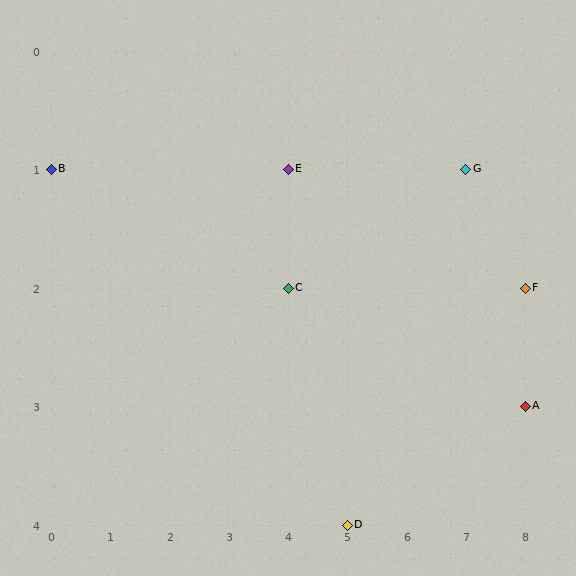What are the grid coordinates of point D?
Point D is at grid coordinates (5, 4).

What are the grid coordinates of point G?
Point G is at grid coordinates (7, 1).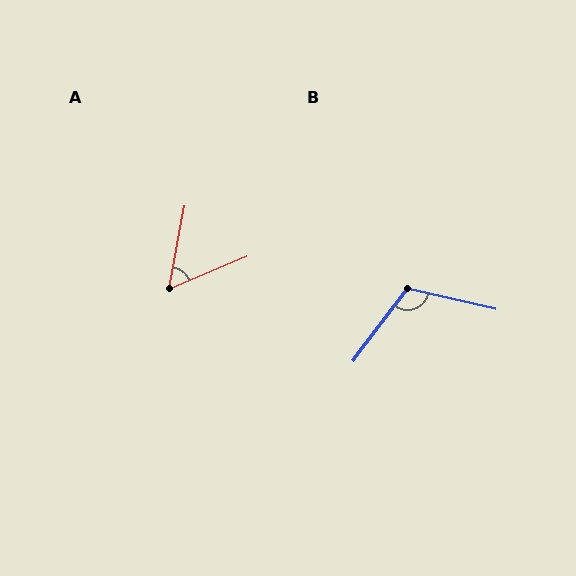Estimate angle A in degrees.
Approximately 57 degrees.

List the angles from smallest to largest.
A (57°), B (114°).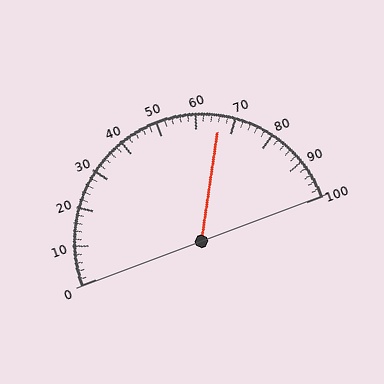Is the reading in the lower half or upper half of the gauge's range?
The reading is in the upper half of the range (0 to 100).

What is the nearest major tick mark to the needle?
The nearest major tick mark is 70.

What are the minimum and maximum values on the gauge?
The gauge ranges from 0 to 100.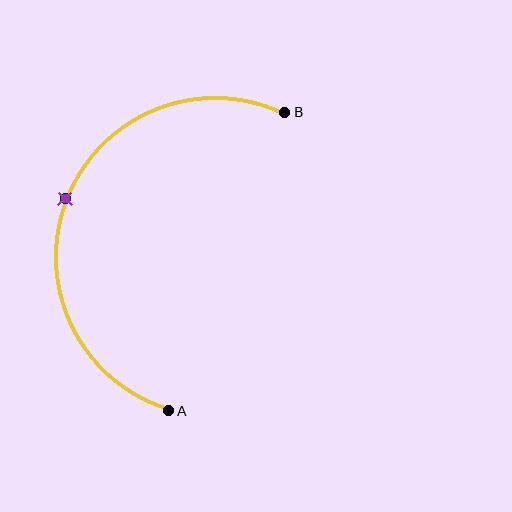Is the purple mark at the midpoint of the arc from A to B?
Yes. The purple mark lies on the arc at equal arc-length from both A and B — it is the arc midpoint.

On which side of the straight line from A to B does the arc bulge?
The arc bulges to the left of the straight line connecting A and B.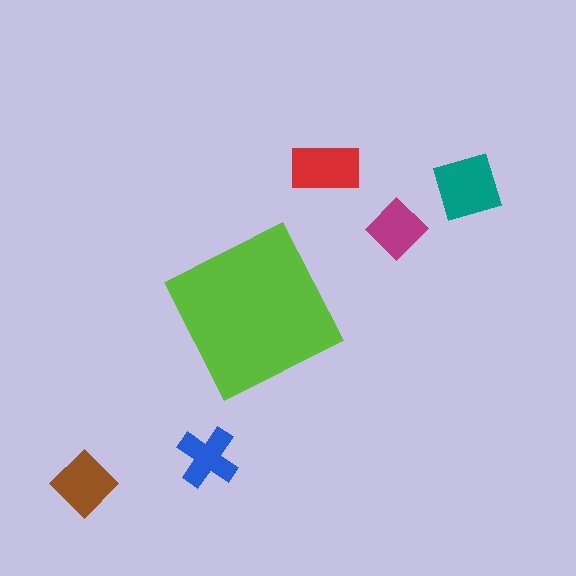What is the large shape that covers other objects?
A lime diamond.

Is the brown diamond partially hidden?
No, the brown diamond is fully visible.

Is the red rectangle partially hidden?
No, the red rectangle is fully visible.